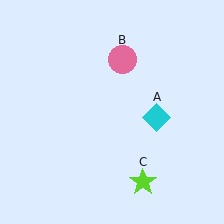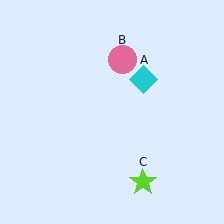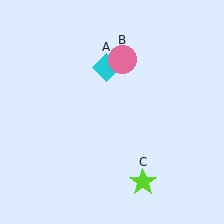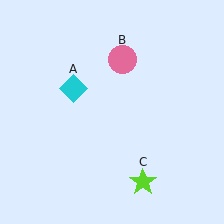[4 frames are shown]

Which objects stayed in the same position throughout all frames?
Pink circle (object B) and lime star (object C) remained stationary.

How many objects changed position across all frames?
1 object changed position: cyan diamond (object A).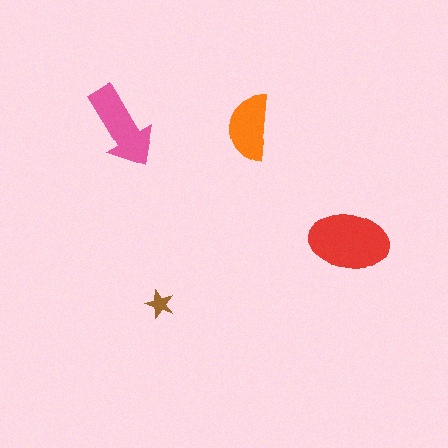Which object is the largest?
The red ellipse.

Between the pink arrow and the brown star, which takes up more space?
The pink arrow.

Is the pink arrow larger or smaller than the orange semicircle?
Larger.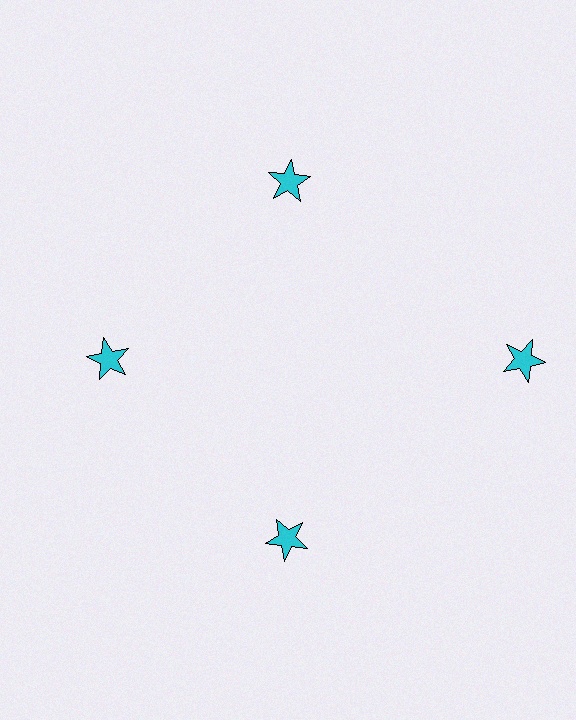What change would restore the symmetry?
The symmetry would be restored by moving it inward, back onto the ring so that all 4 stars sit at equal angles and equal distance from the center.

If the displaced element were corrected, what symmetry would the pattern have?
It would have 4-fold rotational symmetry — the pattern would map onto itself every 90 degrees.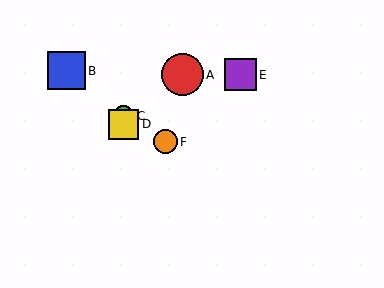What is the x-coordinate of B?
Object B is at x≈66.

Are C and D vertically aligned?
Yes, both are at x≈124.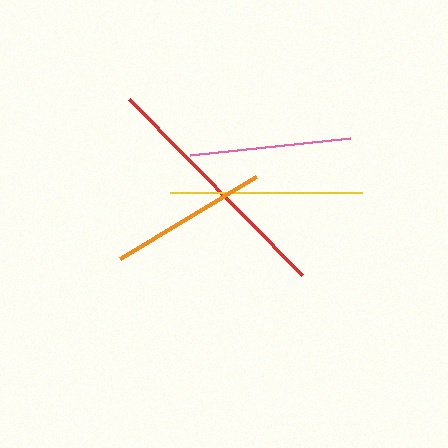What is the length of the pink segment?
The pink segment is approximately 161 pixels long.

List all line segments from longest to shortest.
From longest to shortest: red, yellow, pink, orange.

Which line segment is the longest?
The red line is the longest at approximately 247 pixels.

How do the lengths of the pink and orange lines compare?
The pink and orange lines are approximately the same length.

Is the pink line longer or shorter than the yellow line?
The yellow line is longer than the pink line.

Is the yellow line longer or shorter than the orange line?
The yellow line is longer than the orange line.